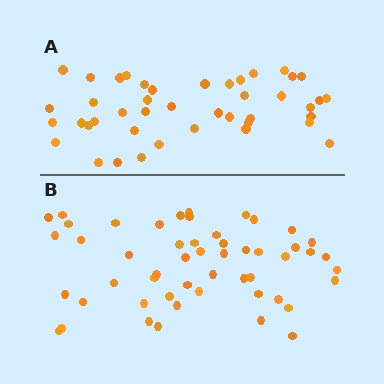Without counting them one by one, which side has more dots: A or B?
Region B (the bottom region) has more dots.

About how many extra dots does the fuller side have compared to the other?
Region B has roughly 8 or so more dots than region A.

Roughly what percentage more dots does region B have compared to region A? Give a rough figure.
About 20% more.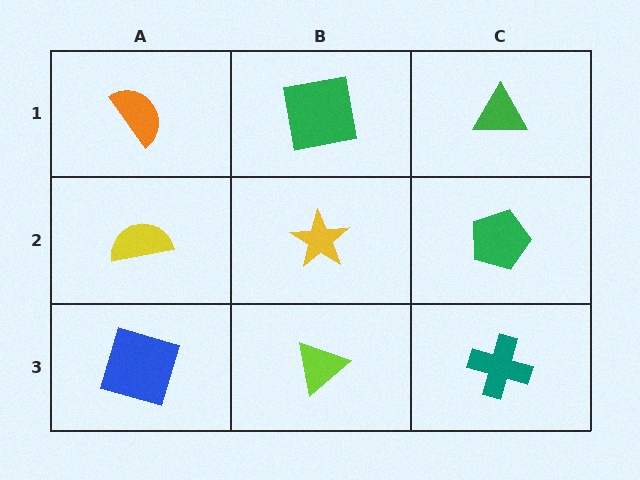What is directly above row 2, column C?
A green triangle.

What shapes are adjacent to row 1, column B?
A yellow star (row 2, column B), an orange semicircle (row 1, column A), a green triangle (row 1, column C).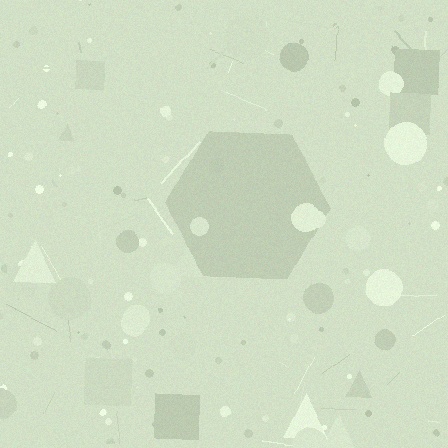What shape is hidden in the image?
A hexagon is hidden in the image.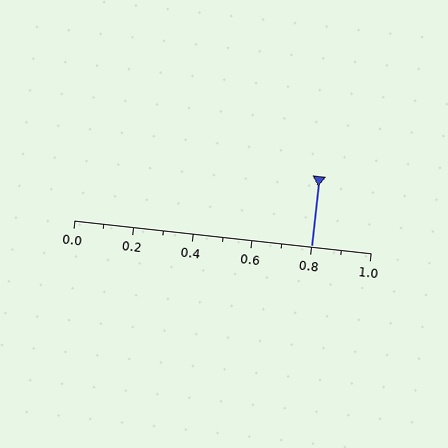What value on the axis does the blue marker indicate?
The marker indicates approximately 0.8.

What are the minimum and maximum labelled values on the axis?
The axis runs from 0.0 to 1.0.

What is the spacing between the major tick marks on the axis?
The major ticks are spaced 0.2 apart.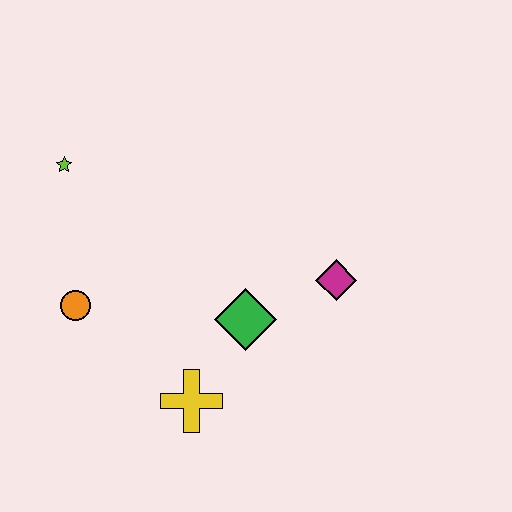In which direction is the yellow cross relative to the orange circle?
The yellow cross is to the right of the orange circle.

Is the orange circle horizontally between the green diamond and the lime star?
Yes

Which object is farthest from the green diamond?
The lime star is farthest from the green diamond.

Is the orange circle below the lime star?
Yes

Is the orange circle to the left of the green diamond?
Yes